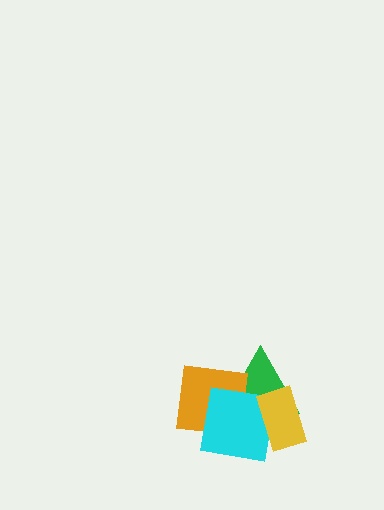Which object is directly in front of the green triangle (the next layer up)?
The orange square is directly in front of the green triangle.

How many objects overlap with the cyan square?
3 objects overlap with the cyan square.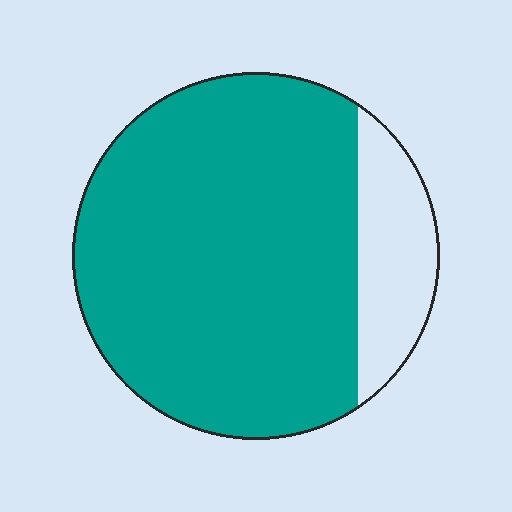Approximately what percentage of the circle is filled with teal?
Approximately 85%.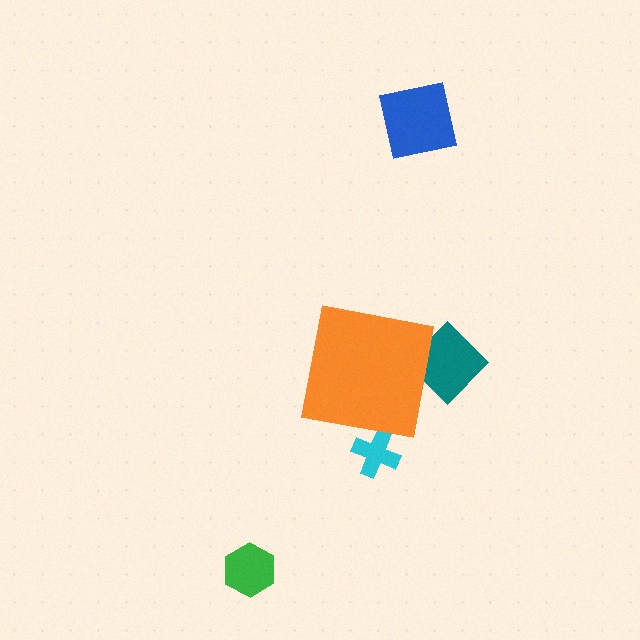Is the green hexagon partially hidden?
No, the green hexagon is fully visible.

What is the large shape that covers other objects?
An orange square.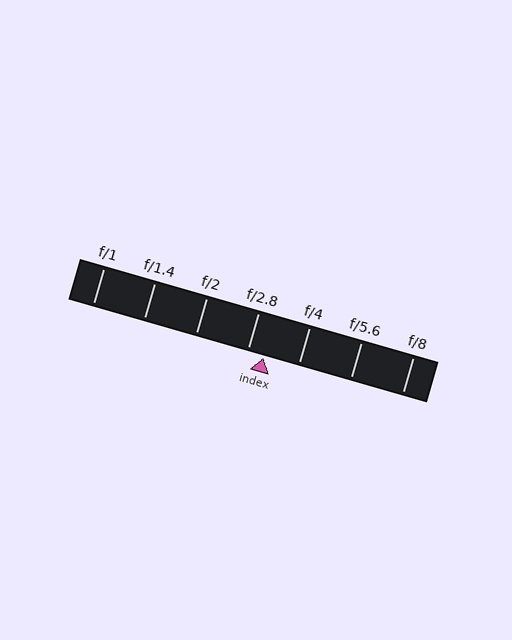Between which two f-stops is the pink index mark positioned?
The index mark is between f/2.8 and f/4.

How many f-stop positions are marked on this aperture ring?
There are 7 f-stop positions marked.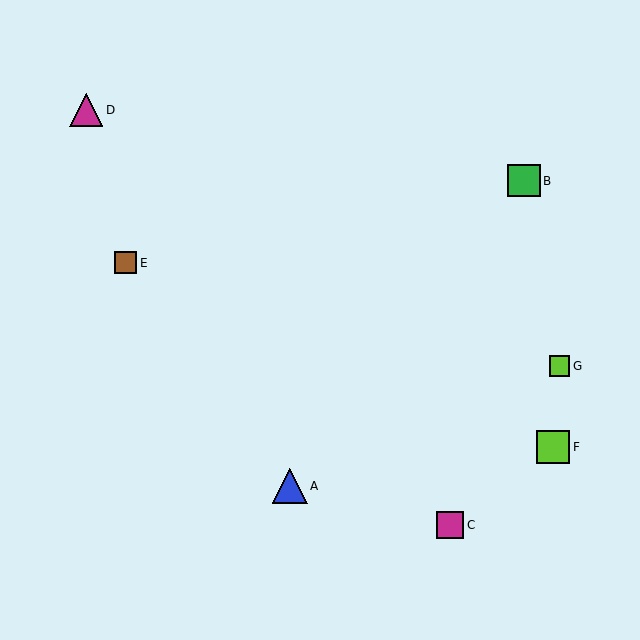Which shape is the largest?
The blue triangle (labeled A) is the largest.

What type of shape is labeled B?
Shape B is a green square.